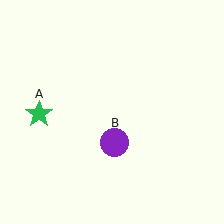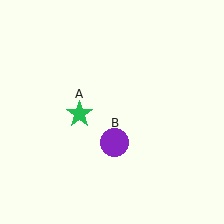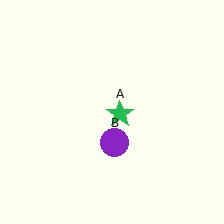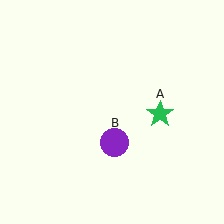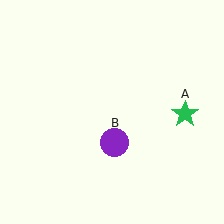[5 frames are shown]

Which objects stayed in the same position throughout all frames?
Purple circle (object B) remained stationary.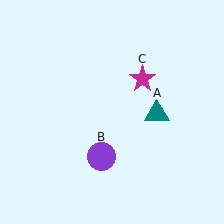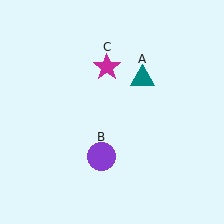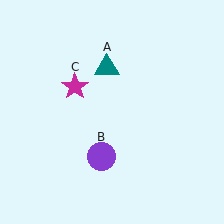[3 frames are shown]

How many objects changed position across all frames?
2 objects changed position: teal triangle (object A), magenta star (object C).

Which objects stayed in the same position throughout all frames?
Purple circle (object B) remained stationary.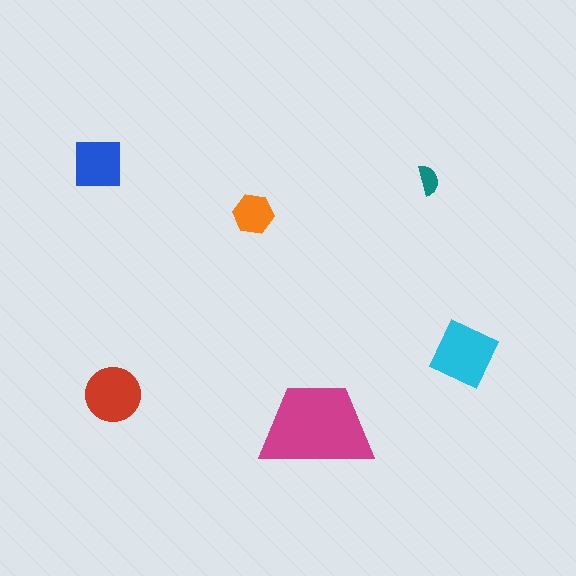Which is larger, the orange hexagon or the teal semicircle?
The orange hexagon.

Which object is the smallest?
The teal semicircle.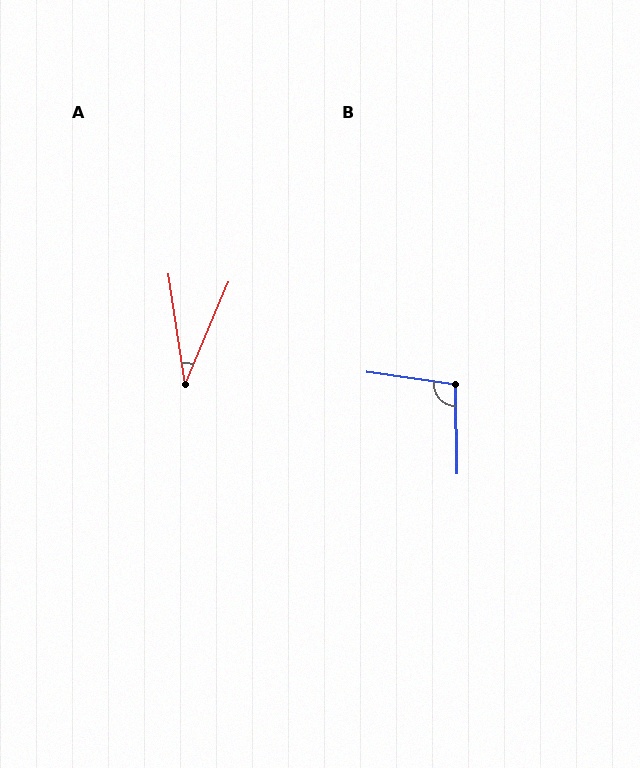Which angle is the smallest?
A, at approximately 31 degrees.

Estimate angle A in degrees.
Approximately 31 degrees.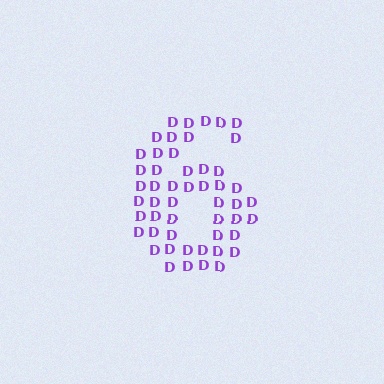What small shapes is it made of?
It is made of small letter D's.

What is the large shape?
The large shape is the digit 6.